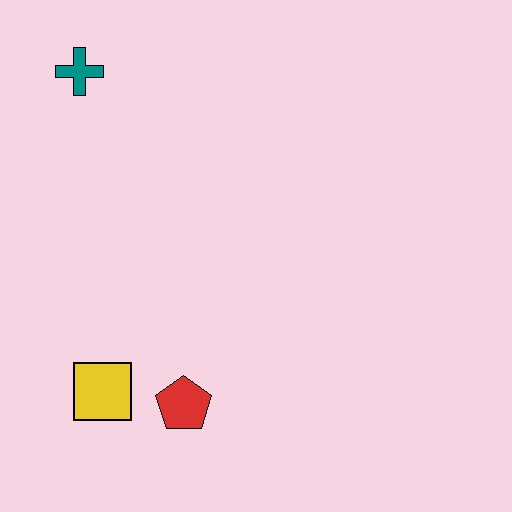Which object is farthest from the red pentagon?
The teal cross is farthest from the red pentagon.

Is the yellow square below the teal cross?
Yes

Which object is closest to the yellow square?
The red pentagon is closest to the yellow square.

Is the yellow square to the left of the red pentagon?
Yes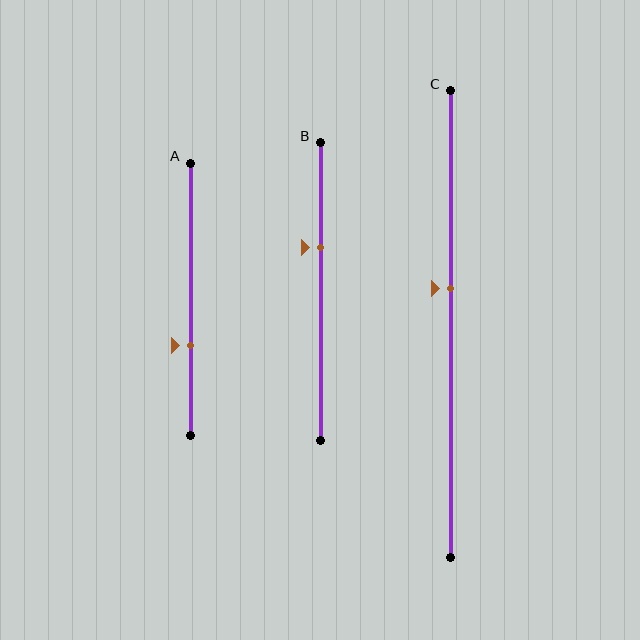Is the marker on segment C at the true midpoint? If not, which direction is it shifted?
No, the marker on segment C is shifted upward by about 8% of the segment length.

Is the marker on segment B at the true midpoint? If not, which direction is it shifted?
No, the marker on segment B is shifted upward by about 15% of the segment length.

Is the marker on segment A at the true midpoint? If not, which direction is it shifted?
No, the marker on segment A is shifted downward by about 17% of the segment length.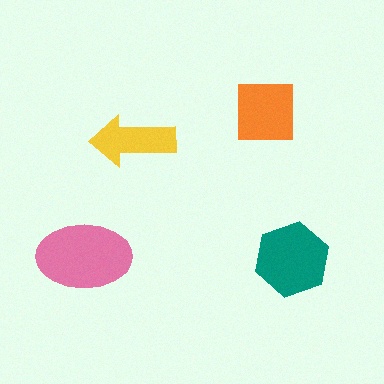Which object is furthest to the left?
The pink ellipse is leftmost.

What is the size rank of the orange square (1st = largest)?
3rd.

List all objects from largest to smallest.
The pink ellipse, the teal hexagon, the orange square, the yellow arrow.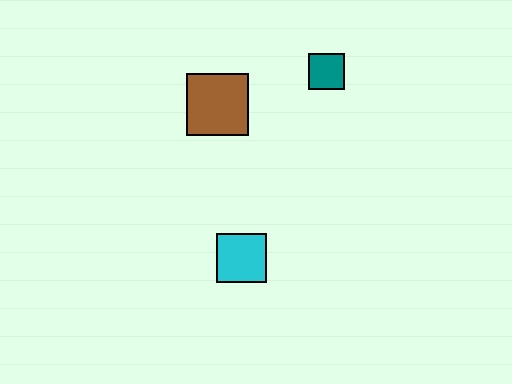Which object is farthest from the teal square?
The cyan square is farthest from the teal square.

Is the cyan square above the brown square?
No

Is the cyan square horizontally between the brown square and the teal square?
Yes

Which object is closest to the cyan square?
The brown square is closest to the cyan square.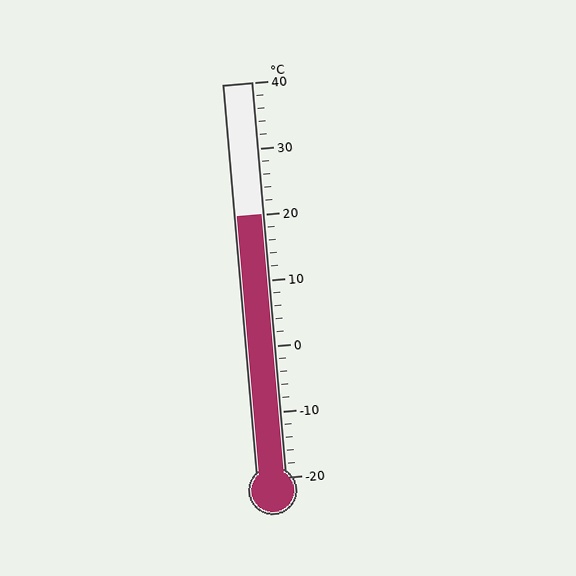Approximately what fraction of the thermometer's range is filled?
The thermometer is filled to approximately 65% of its range.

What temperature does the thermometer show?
The thermometer shows approximately 20°C.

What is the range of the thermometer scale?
The thermometer scale ranges from -20°C to 40°C.